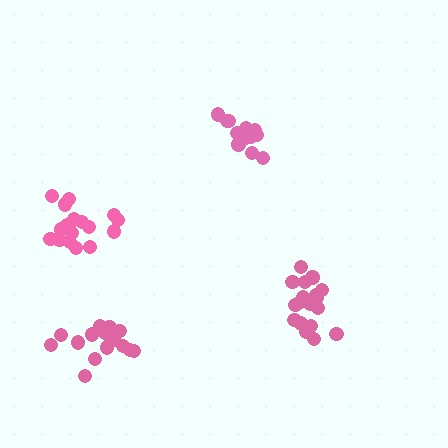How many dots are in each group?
Group 1: 14 dots, Group 2: 17 dots, Group 3: 18 dots, Group 4: 18 dots (67 total).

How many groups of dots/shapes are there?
There are 4 groups.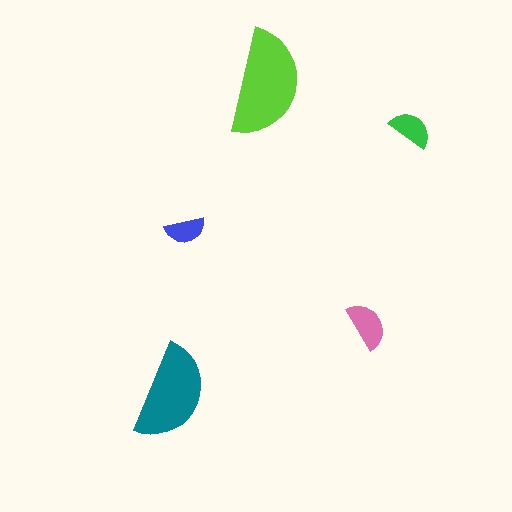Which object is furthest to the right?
The green semicircle is rightmost.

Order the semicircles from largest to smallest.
the lime one, the teal one, the pink one, the green one, the blue one.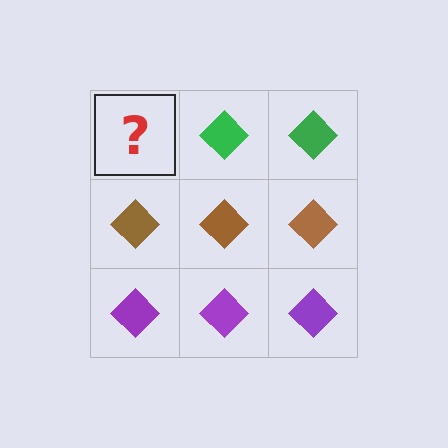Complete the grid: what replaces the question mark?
The question mark should be replaced with a green diamond.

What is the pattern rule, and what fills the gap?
The rule is that each row has a consistent color. The gap should be filled with a green diamond.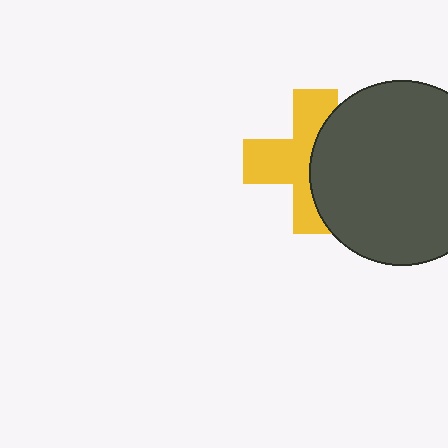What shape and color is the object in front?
The object in front is a dark gray circle.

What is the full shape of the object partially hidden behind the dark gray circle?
The partially hidden object is a yellow cross.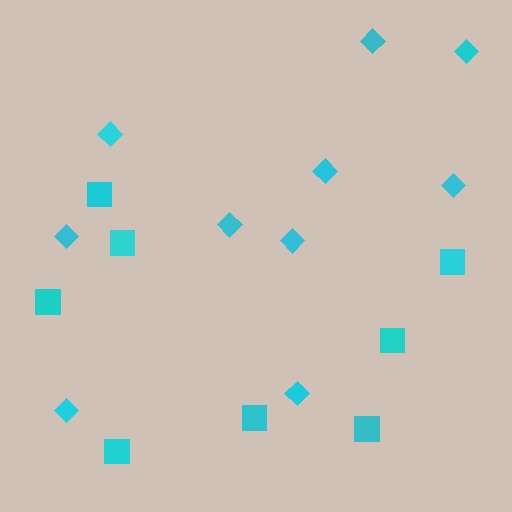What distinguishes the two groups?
There are 2 groups: one group of squares (8) and one group of diamonds (10).